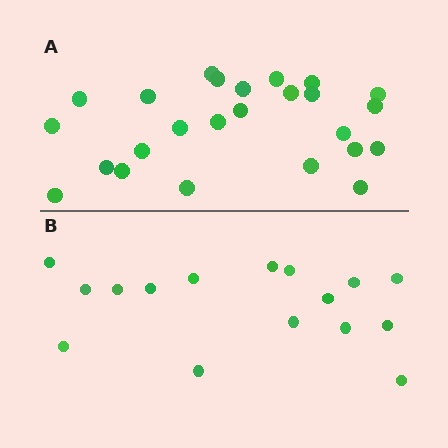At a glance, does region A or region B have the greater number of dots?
Region A (the top region) has more dots.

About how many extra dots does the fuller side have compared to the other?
Region A has roughly 8 or so more dots than region B.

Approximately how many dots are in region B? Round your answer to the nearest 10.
About 20 dots. (The exact count is 16, which rounds to 20.)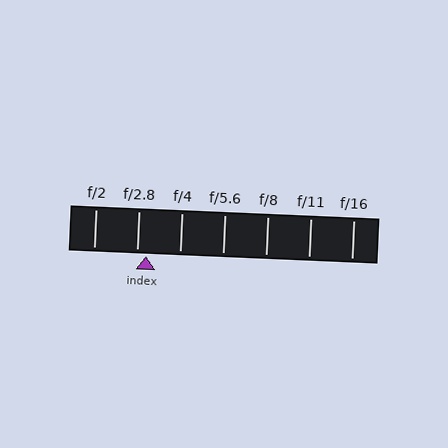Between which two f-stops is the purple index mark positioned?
The index mark is between f/2.8 and f/4.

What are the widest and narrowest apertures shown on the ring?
The widest aperture shown is f/2 and the narrowest is f/16.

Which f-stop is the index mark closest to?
The index mark is closest to f/2.8.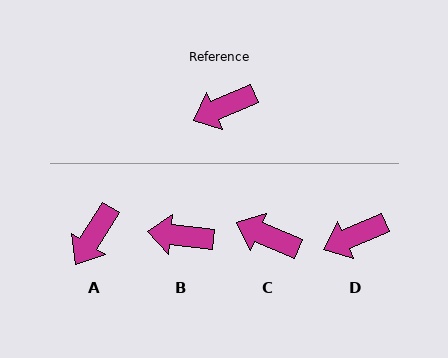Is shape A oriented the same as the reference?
No, it is off by about 34 degrees.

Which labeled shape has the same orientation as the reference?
D.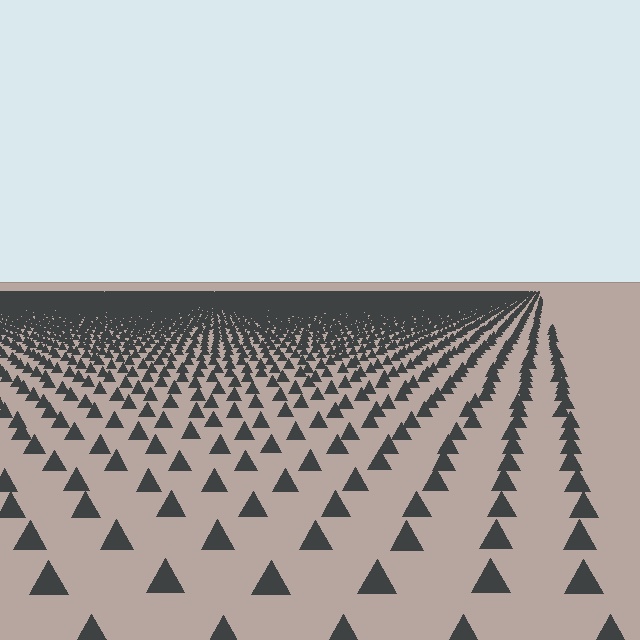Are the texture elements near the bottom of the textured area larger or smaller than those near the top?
Larger. Near the bottom, elements are closer to the viewer and appear at a bigger on-screen size.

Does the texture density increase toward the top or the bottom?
Density increases toward the top.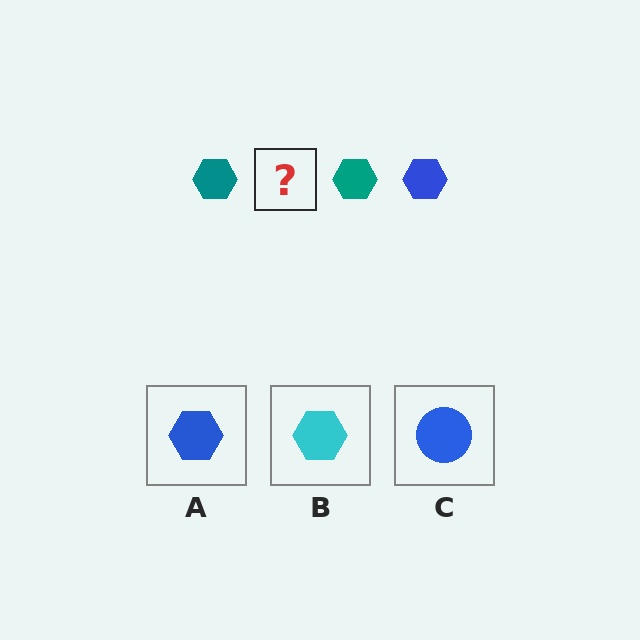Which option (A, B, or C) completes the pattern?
A.